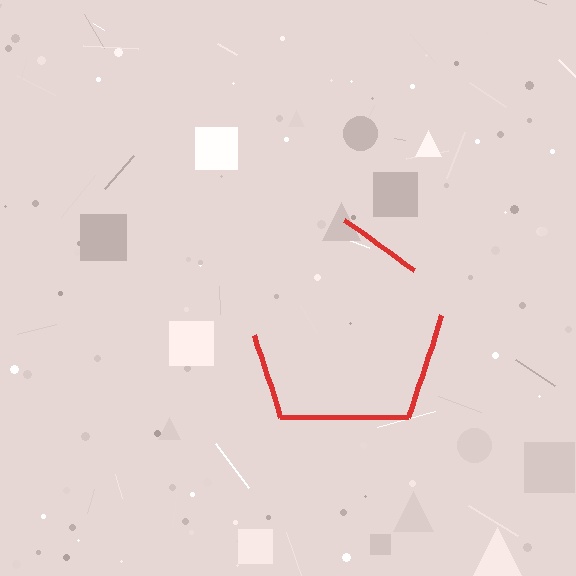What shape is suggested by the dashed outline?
The dashed outline suggests a pentagon.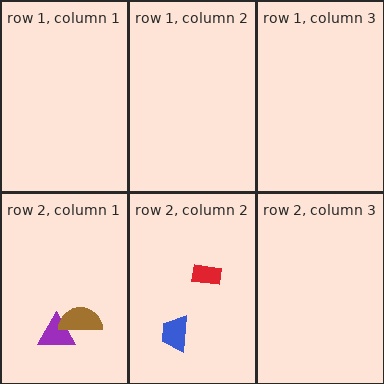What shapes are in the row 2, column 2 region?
The blue trapezoid, the red rectangle.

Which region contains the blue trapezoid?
The row 2, column 2 region.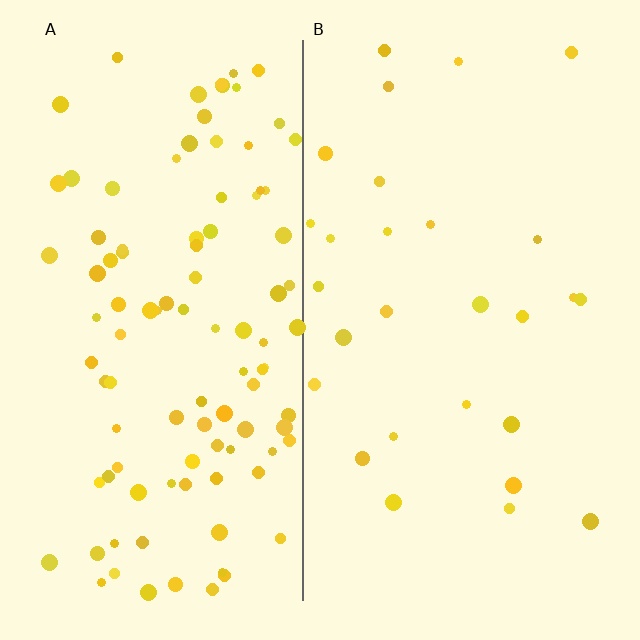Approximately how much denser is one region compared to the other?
Approximately 3.7× — region A over region B.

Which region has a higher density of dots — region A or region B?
A (the left).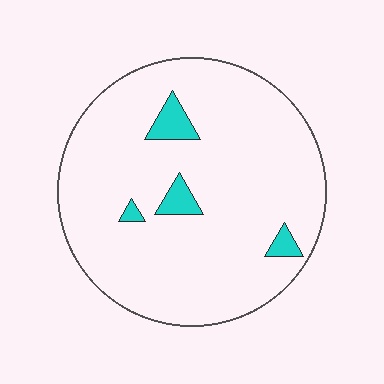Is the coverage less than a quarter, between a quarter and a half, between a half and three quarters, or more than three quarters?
Less than a quarter.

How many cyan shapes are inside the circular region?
4.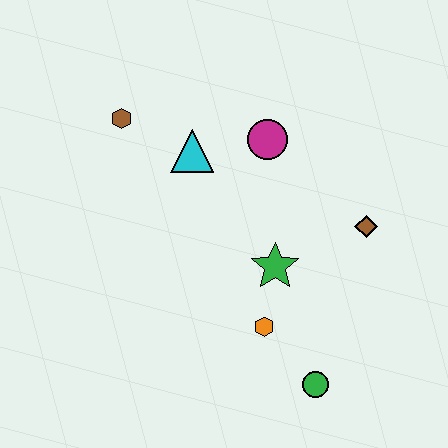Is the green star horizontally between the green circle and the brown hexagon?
Yes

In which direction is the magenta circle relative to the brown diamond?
The magenta circle is to the left of the brown diamond.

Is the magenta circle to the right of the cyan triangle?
Yes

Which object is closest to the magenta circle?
The cyan triangle is closest to the magenta circle.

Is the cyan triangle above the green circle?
Yes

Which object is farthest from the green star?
The brown hexagon is farthest from the green star.